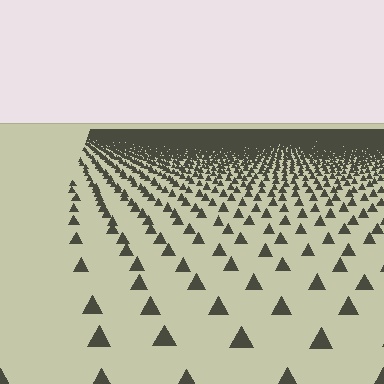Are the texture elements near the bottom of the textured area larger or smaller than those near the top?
Larger. Near the bottom, elements are closer to the viewer and appear at a bigger on-screen size.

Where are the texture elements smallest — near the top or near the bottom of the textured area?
Near the top.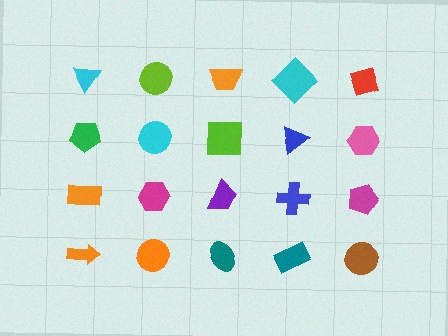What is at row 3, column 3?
A purple trapezoid.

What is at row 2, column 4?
A blue triangle.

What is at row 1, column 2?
A lime circle.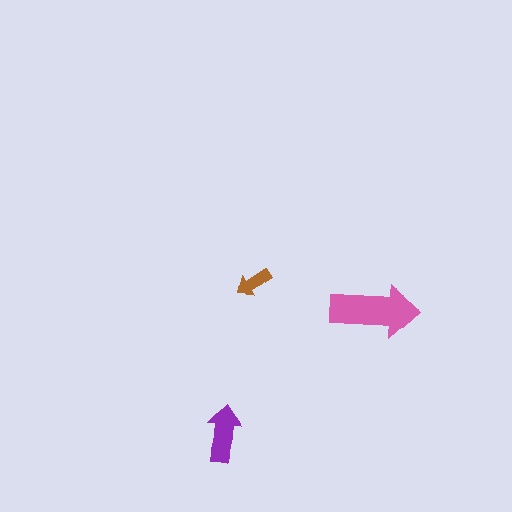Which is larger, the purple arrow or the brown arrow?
The purple one.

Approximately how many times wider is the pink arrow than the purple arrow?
About 1.5 times wider.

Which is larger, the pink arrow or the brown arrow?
The pink one.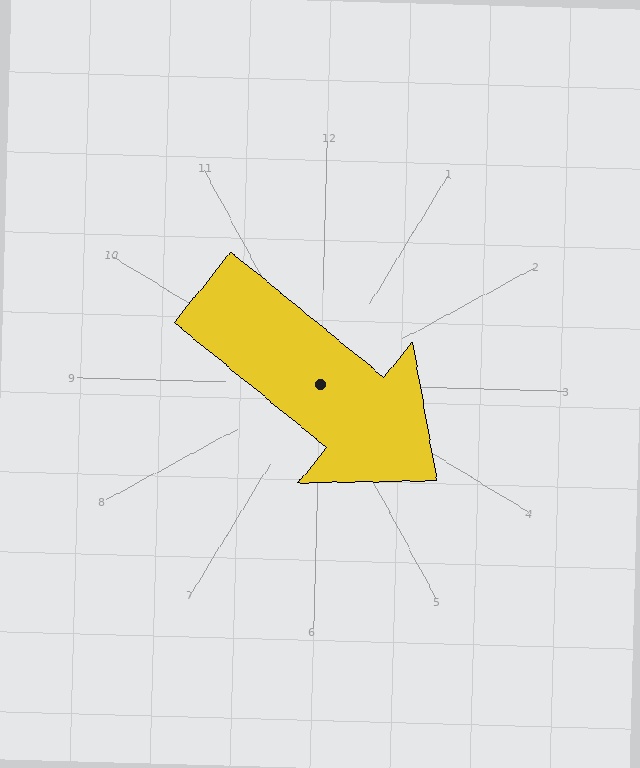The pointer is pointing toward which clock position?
Roughly 4 o'clock.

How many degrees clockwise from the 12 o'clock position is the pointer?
Approximately 128 degrees.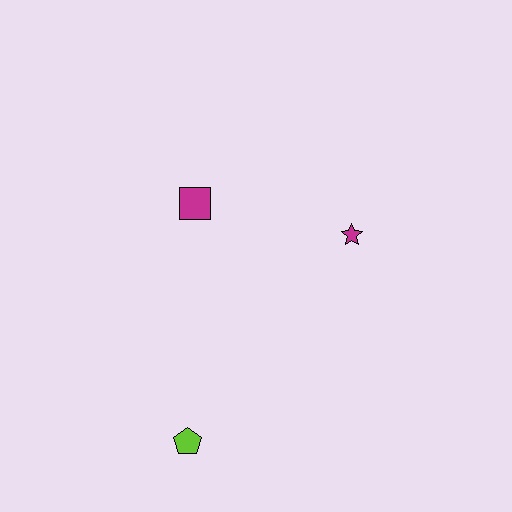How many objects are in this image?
There are 3 objects.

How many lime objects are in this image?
There is 1 lime object.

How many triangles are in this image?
There are no triangles.